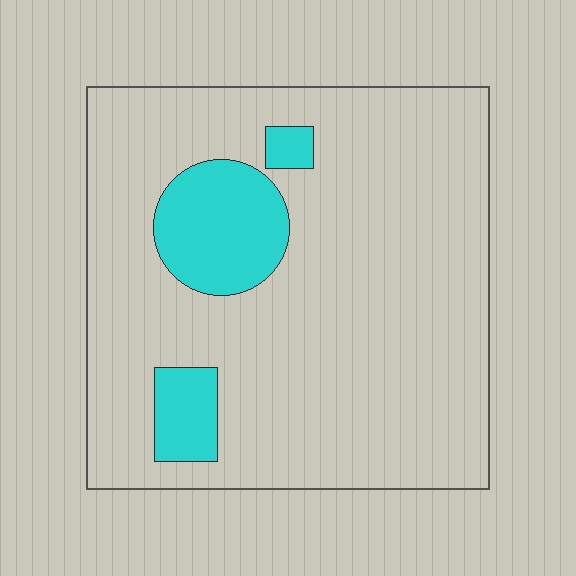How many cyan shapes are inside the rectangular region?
3.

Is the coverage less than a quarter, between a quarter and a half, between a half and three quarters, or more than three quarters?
Less than a quarter.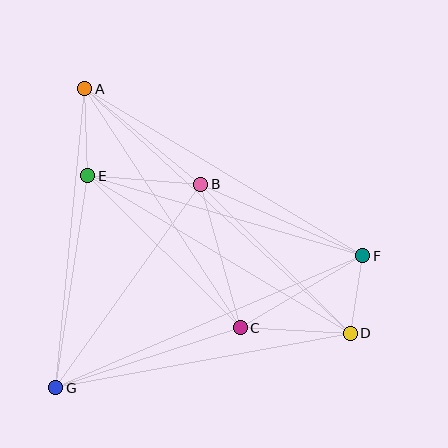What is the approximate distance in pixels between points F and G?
The distance between F and G is approximately 334 pixels.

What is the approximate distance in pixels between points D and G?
The distance between D and G is approximately 299 pixels.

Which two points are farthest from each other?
Points A and D are farthest from each other.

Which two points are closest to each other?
Points D and F are closest to each other.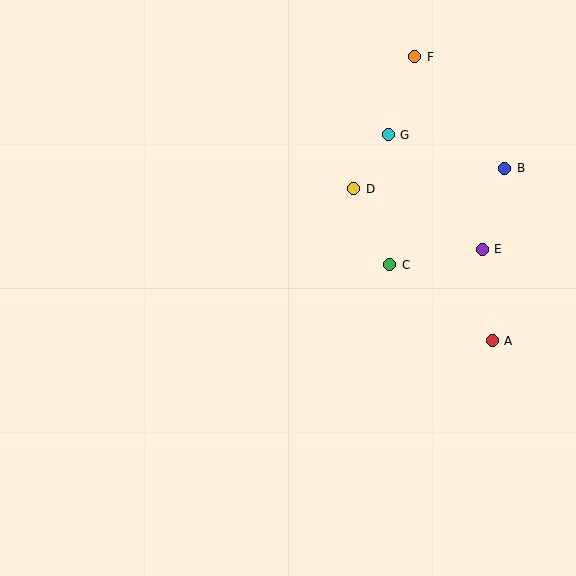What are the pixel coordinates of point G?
Point G is at (388, 135).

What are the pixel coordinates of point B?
Point B is at (505, 168).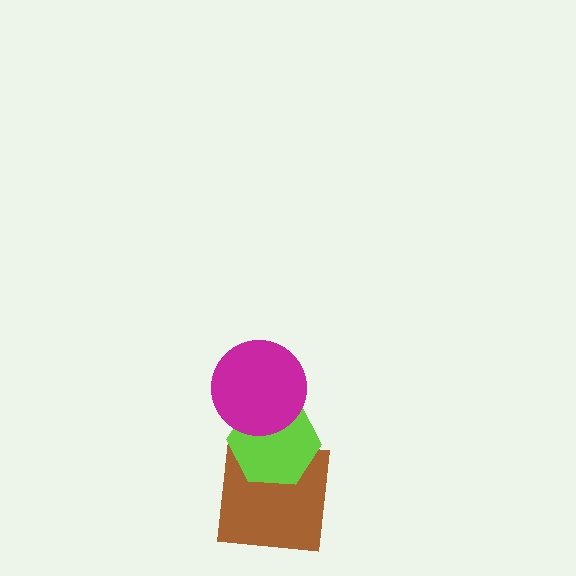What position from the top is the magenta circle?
The magenta circle is 1st from the top.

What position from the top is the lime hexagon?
The lime hexagon is 2nd from the top.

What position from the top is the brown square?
The brown square is 3rd from the top.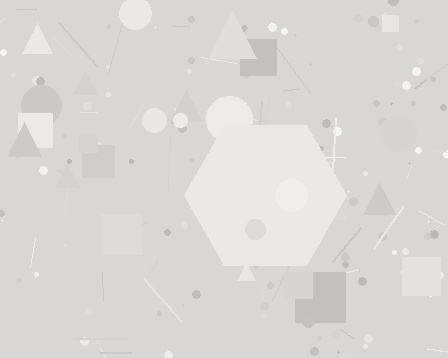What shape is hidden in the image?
A hexagon is hidden in the image.